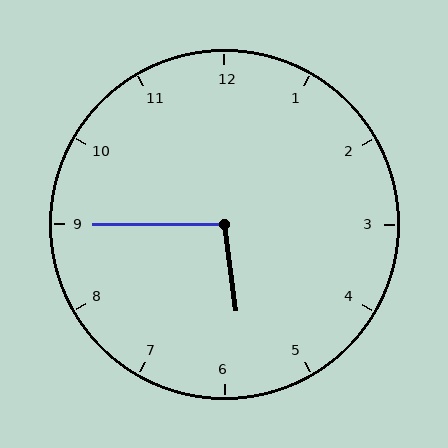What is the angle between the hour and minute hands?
Approximately 98 degrees.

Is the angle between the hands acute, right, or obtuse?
It is obtuse.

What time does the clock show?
5:45.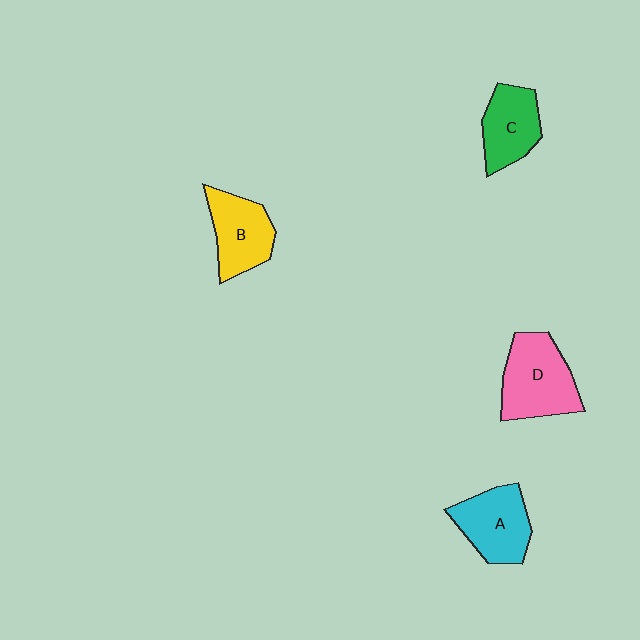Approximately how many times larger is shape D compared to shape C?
Approximately 1.3 times.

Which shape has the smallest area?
Shape C (green).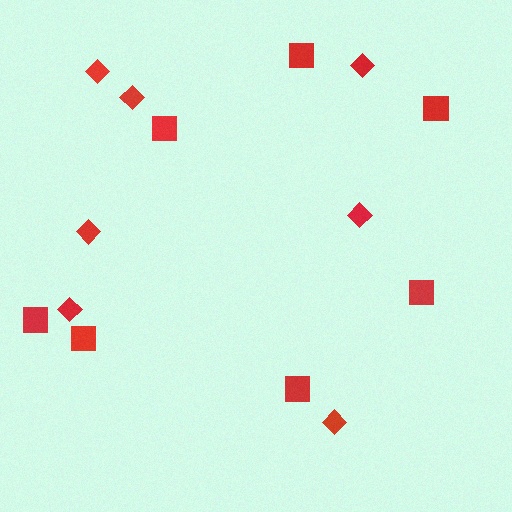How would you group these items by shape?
There are 2 groups: one group of squares (7) and one group of diamonds (7).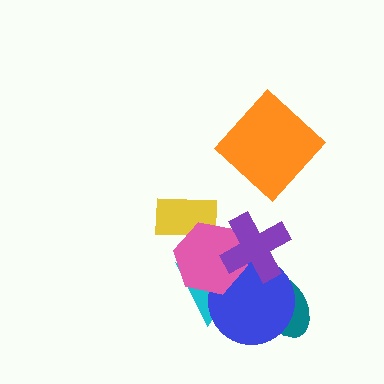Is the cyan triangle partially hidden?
Yes, it is partially covered by another shape.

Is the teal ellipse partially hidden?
Yes, it is partially covered by another shape.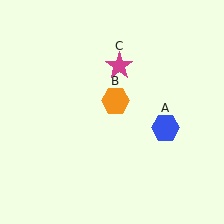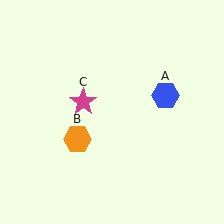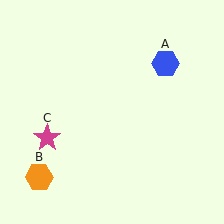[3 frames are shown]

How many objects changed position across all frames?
3 objects changed position: blue hexagon (object A), orange hexagon (object B), magenta star (object C).